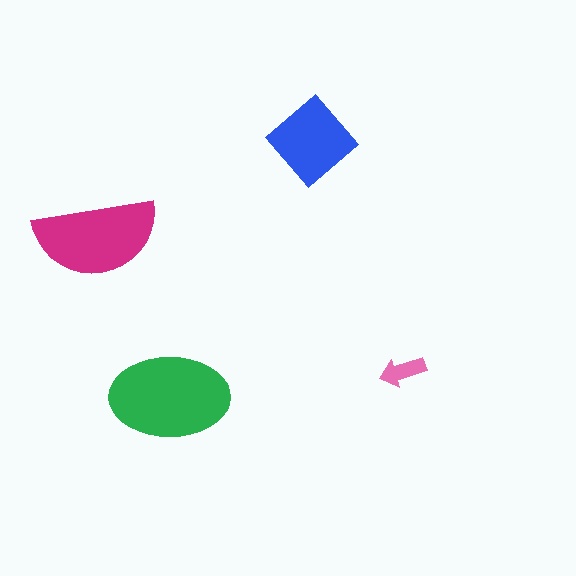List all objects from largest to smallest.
The green ellipse, the magenta semicircle, the blue diamond, the pink arrow.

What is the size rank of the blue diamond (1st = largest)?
3rd.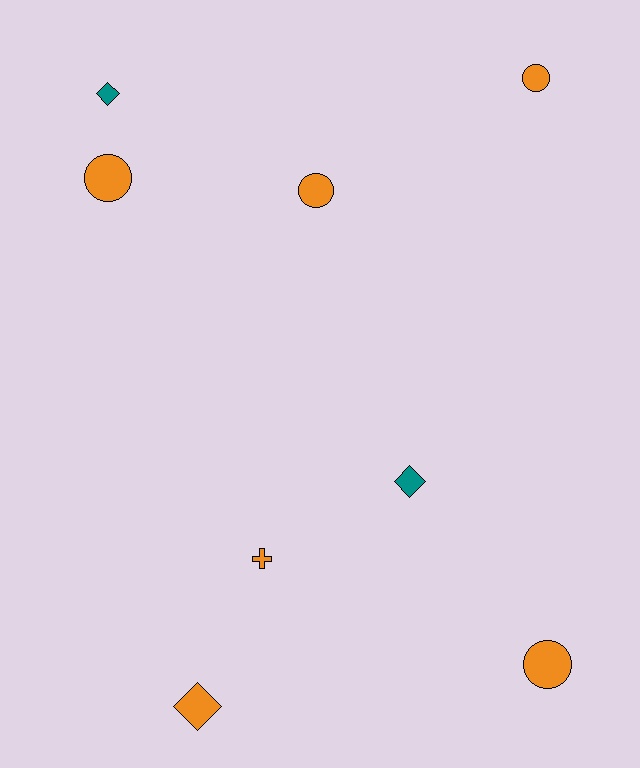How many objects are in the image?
There are 8 objects.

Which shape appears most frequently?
Circle, with 4 objects.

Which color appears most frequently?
Orange, with 6 objects.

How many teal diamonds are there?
There are 2 teal diamonds.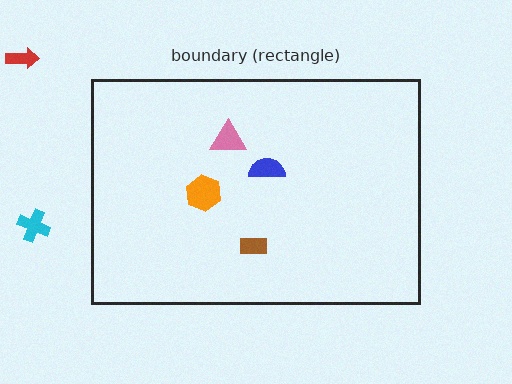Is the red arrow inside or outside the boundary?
Outside.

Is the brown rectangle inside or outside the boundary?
Inside.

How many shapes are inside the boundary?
4 inside, 2 outside.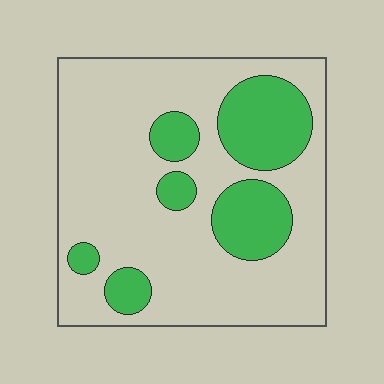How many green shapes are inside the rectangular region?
6.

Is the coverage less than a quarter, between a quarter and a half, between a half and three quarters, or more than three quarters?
Between a quarter and a half.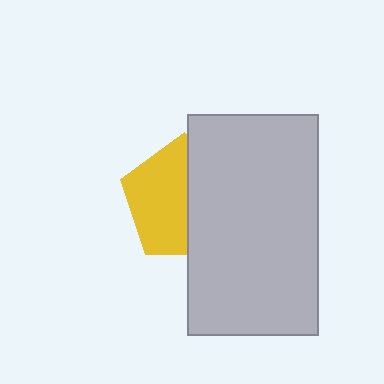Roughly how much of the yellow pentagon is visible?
About half of it is visible (roughly 53%).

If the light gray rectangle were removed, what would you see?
You would see the complete yellow pentagon.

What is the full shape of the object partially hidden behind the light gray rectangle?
The partially hidden object is a yellow pentagon.